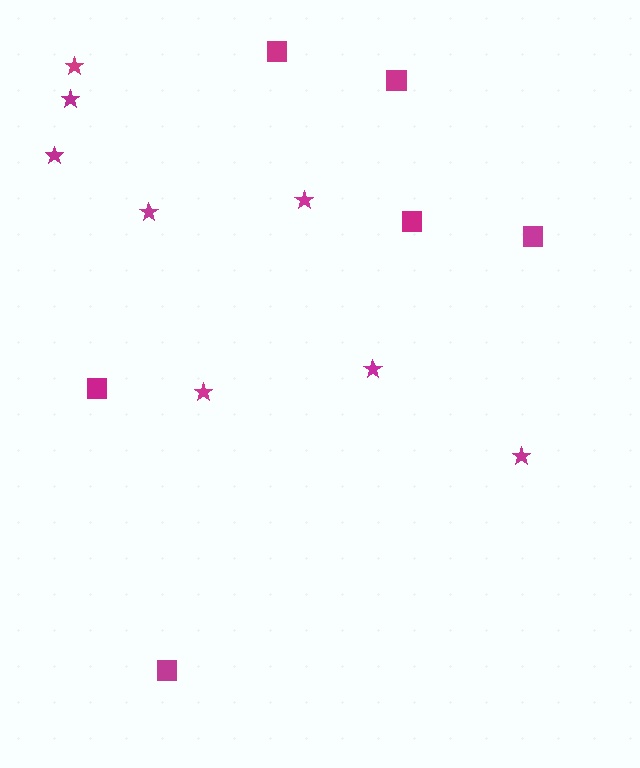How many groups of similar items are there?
There are 2 groups: one group of squares (6) and one group of stars (8).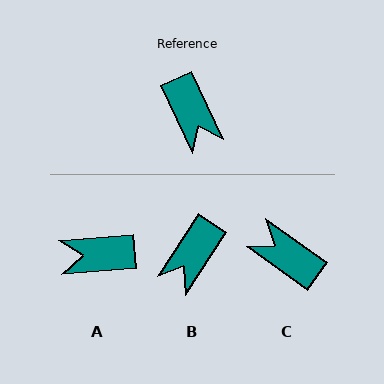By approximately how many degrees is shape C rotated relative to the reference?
Approximately 151 degrees clockwise.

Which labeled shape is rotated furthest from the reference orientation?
C, about 151 degrees away.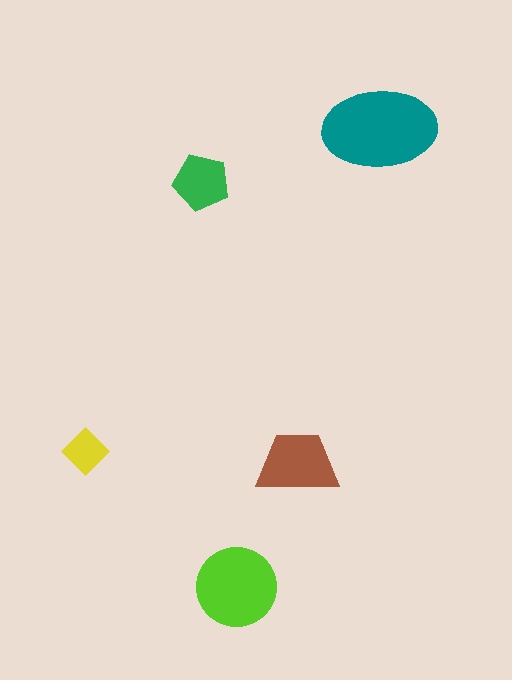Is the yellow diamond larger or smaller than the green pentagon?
Smaller.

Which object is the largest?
The teal ellipse.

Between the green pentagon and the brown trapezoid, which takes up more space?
The brown trapezoid.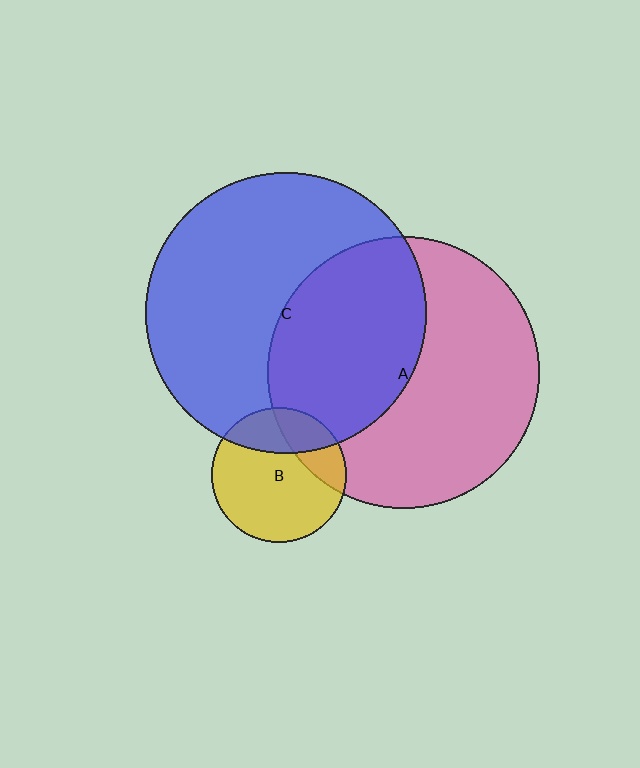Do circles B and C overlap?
Yes.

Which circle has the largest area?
Circle C (blue).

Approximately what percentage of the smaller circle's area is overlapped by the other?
Approximately 25%.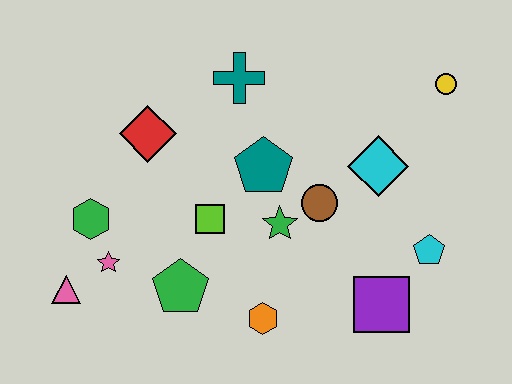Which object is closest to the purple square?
The cyan pentagon is closest to the purple square.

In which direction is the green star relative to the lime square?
The green star is to the right of the lime square.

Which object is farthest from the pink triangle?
The yellow circle is farthest from the pink triangle.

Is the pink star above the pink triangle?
Yes